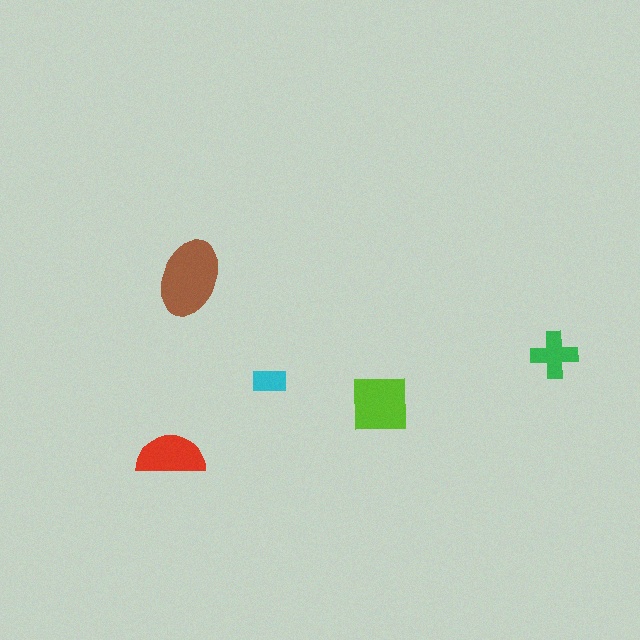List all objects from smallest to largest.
The cyan rectangle, the green cross, the red semicircle, the lime square, the brown ellipse.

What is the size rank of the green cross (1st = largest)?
4th.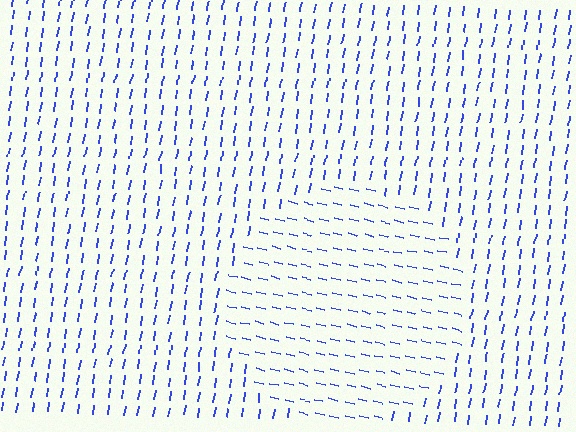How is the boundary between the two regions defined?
The boundary is defined purely by a change in line orientation (approximately 86 degrees difference). All lines are the same color and thickness.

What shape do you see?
I see a circle.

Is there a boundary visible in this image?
Yes, there is a texture boundary formed by a change in line orientation.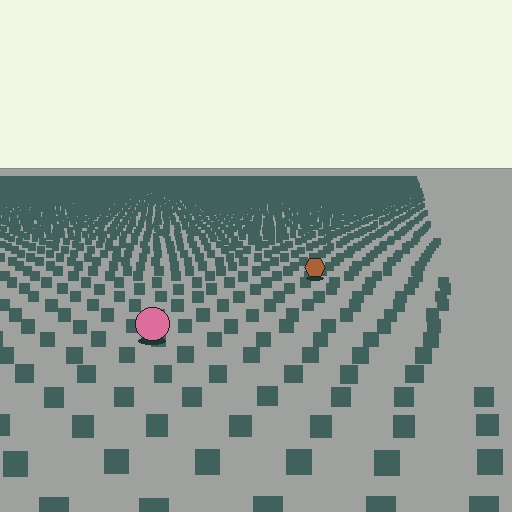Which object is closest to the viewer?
The pink circle is closest. The texture marks near it are larger and more spread out.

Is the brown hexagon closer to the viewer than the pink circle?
No. The pink circle is closer — you can tell from the texture gradient: the ground texture is coarser near it.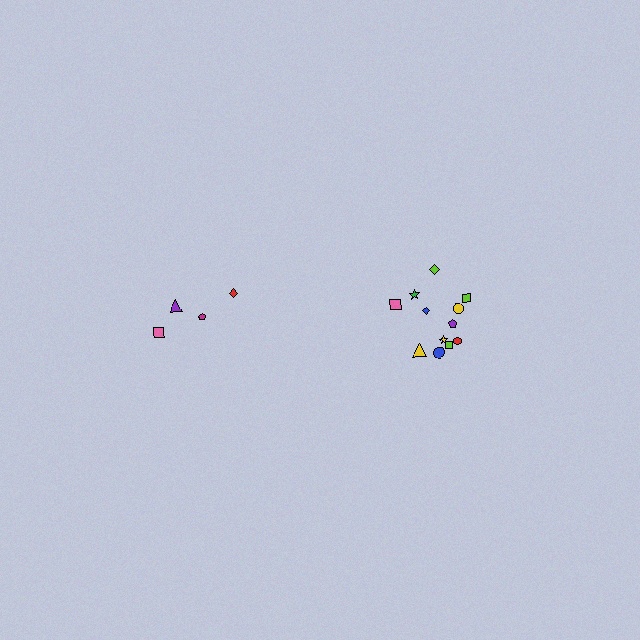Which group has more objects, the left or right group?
The right group.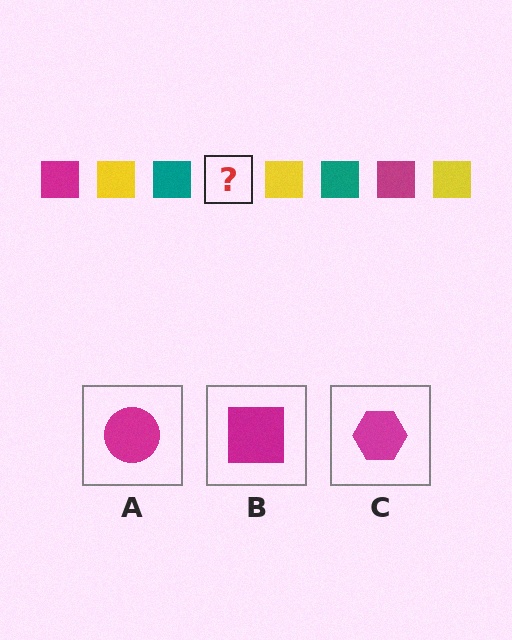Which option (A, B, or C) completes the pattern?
B.